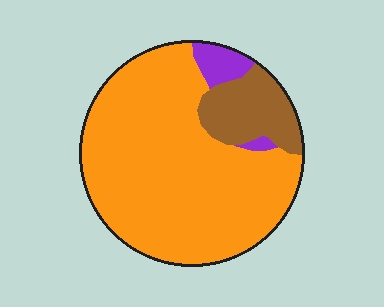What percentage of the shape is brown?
Brown takes up about one sixth (1/6) of the shape.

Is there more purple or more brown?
Brown.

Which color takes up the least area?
Purple, at roughly 5%.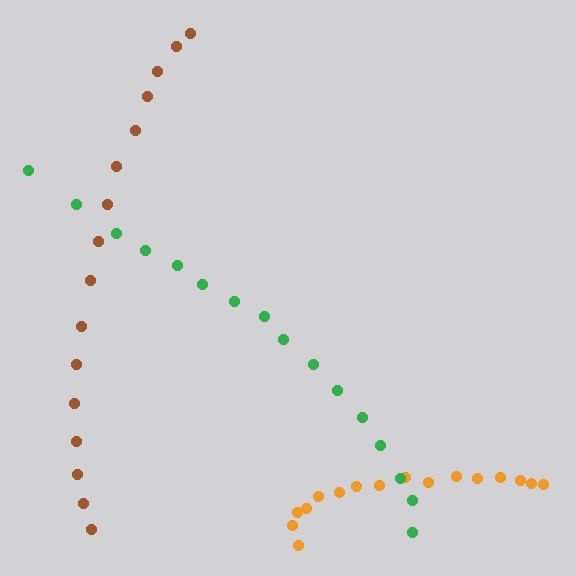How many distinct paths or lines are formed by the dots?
There are 3 distinct paths.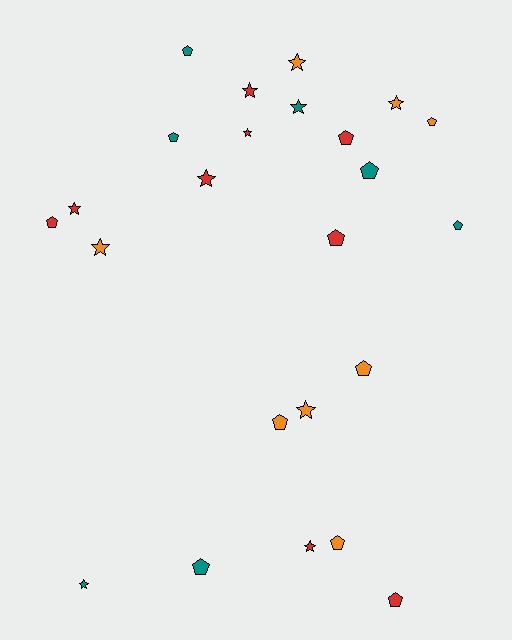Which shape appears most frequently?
Pentagon, with 13 objects.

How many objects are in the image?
There are 24 objects.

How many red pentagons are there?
There are 4 red pentagons.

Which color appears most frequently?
Red, with 9 objects.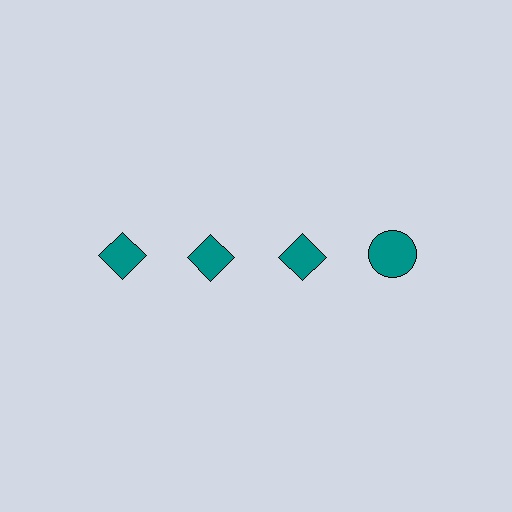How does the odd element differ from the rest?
It has a different shape: circle instead of diamond.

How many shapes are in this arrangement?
There are 4 shapes arranged in a grid pattern.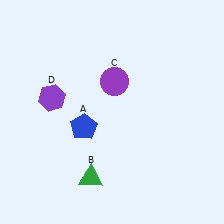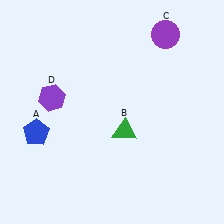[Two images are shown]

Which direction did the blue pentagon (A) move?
The blue pentagon (A) moved left.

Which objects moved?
The objects that moved are: the blue pentagon (A), the green triangle (B), the purple circle (C).